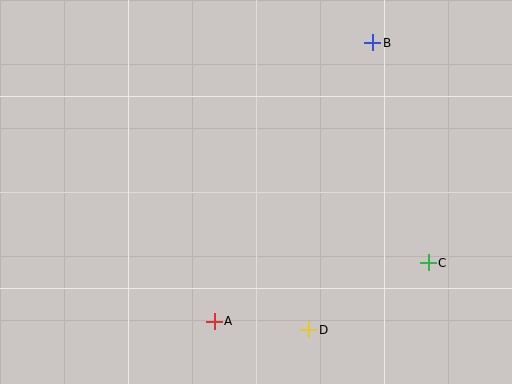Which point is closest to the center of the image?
Point A at (214, 321) is closest to the center.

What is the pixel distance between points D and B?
The distance between D and B is 294 pixels.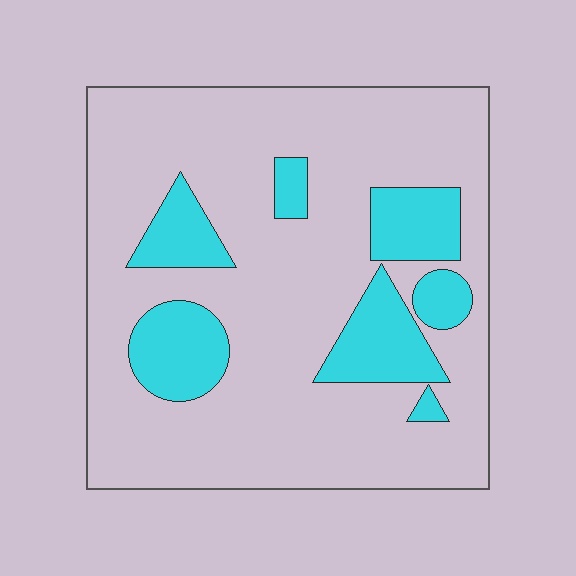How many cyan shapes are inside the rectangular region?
7.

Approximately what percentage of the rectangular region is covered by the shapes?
Approximately 20%.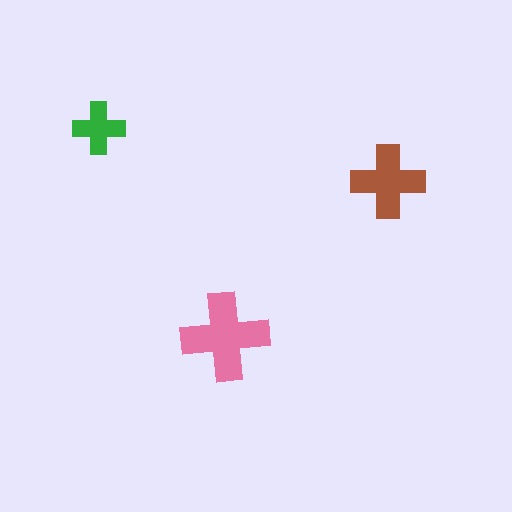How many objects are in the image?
There are 3 objects in the image.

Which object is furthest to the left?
The green cross is leftmost.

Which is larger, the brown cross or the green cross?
The brown one.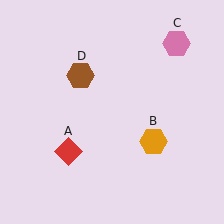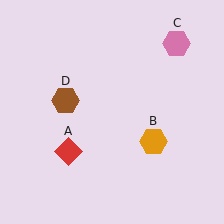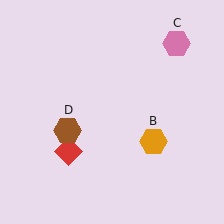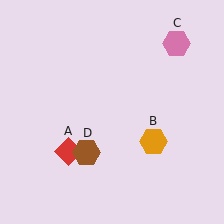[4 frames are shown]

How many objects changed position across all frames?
1 object changed position: brown hexagon (object D).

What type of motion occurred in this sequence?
The brown hexagon (object D) rotated counterclockwise around the center of the scene.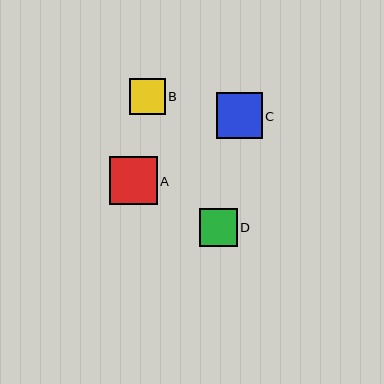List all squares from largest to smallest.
From largest to smallest: A, C, D, B.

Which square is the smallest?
Square B is the smallest with a size of approximately 36 pixels.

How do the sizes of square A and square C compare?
Square A and square C are approximately the same size.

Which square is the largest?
Square A is the largest with a size of approximately 48 pixels.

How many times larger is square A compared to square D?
Square A is approximately 1.3 times the size of square D.